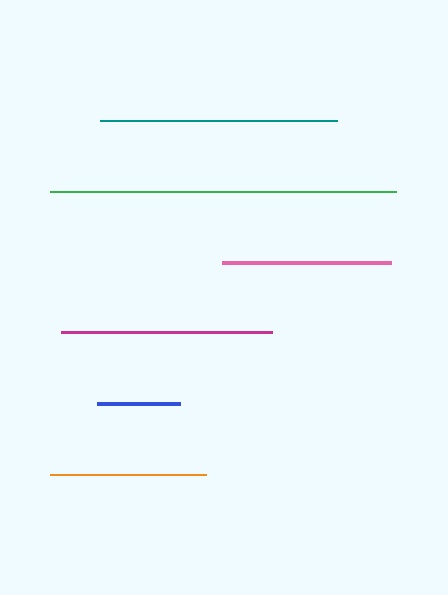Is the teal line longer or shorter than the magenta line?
The teal line is longer than the magenta line.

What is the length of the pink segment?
The pink segment is approximately 169 pixels long.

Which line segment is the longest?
The green line is the longest at approximately 346 pixels.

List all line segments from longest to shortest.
From longest to shortest: green, teal, magenta, pink, orange, blue.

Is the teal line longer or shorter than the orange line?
The teal line is longer than the orange line.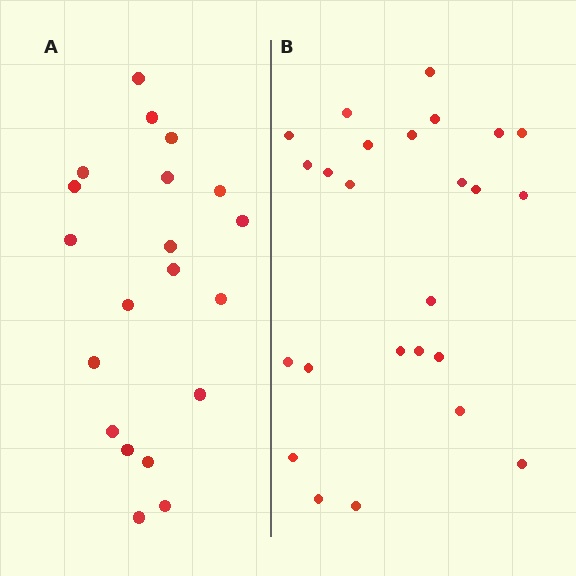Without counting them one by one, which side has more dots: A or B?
Region B (the right region) has more dots.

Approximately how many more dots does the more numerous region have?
Region B has about 5 more dots than region A.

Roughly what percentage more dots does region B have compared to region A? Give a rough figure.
About 25% more.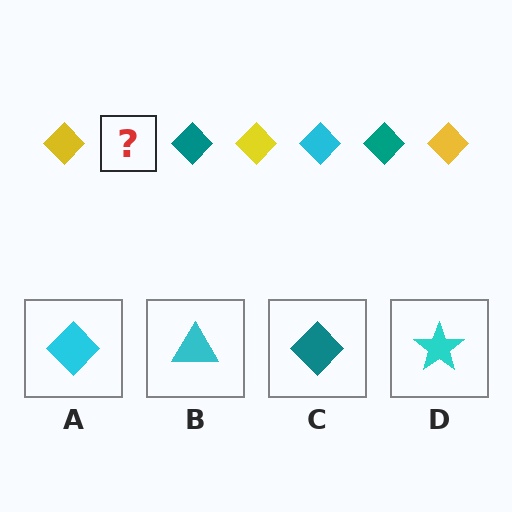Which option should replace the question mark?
Option A.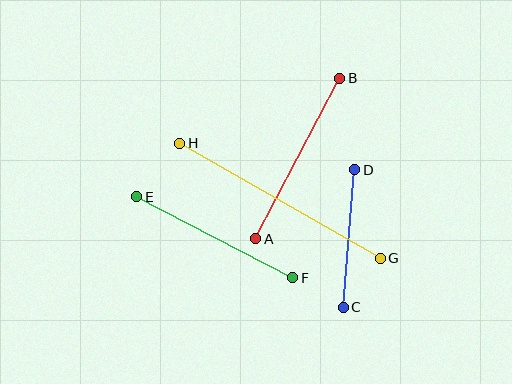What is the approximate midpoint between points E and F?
The midpoint is at approximately (215, 237) pixels.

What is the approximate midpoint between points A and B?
The midpoint is at approximately (298, 159) pixels.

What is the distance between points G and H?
The distance is approximately 231 pixels.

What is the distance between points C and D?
The distance is approximately 138 pixels.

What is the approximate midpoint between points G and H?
The midpoint is at approximately (280, 201) pixels.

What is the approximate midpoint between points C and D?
The midpoint is at approximately (349, 239) pixels.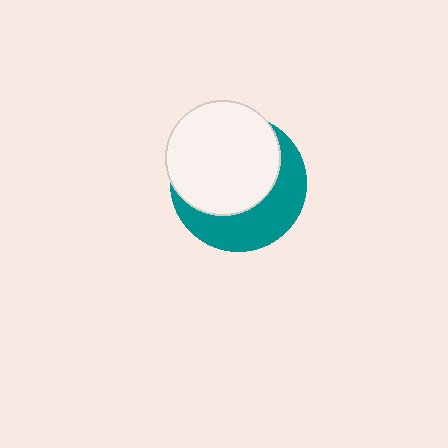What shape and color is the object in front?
The object in front is a white circle.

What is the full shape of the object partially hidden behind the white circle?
The partially hidden object is a teal circle.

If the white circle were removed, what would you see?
You would see the complete teal circle.